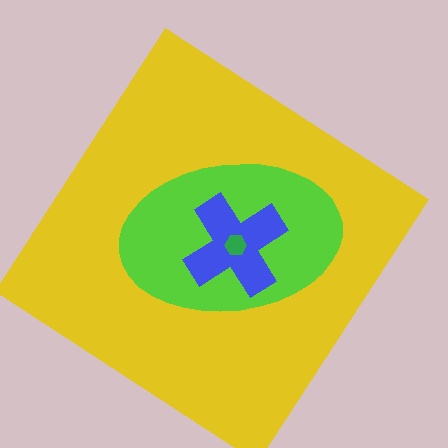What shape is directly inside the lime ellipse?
The blue cross.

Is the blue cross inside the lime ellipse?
Yes.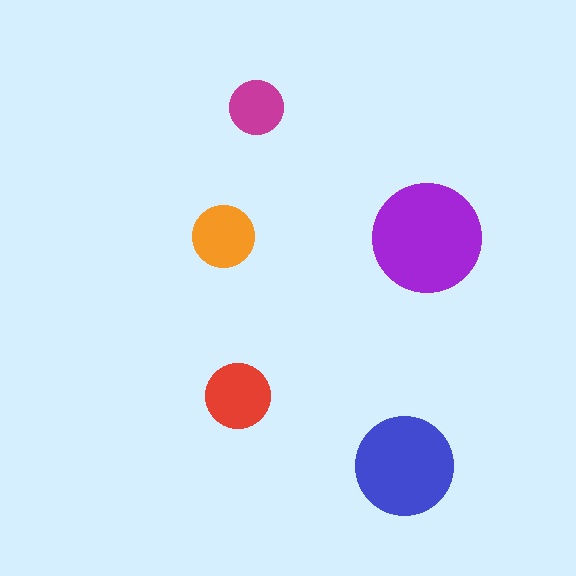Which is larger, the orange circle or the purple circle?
The purple one.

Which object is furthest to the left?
The orange circle is leftmost.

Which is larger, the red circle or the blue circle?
The blue one.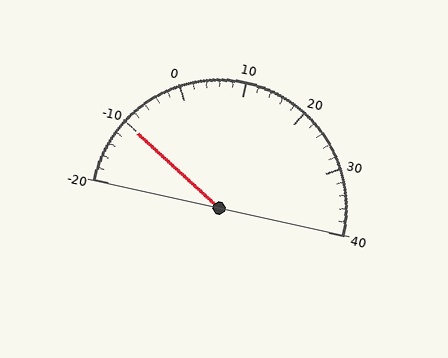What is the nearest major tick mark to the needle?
The nearest major tick mark is -10.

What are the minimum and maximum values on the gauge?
The gauge ranges from -20 to 40.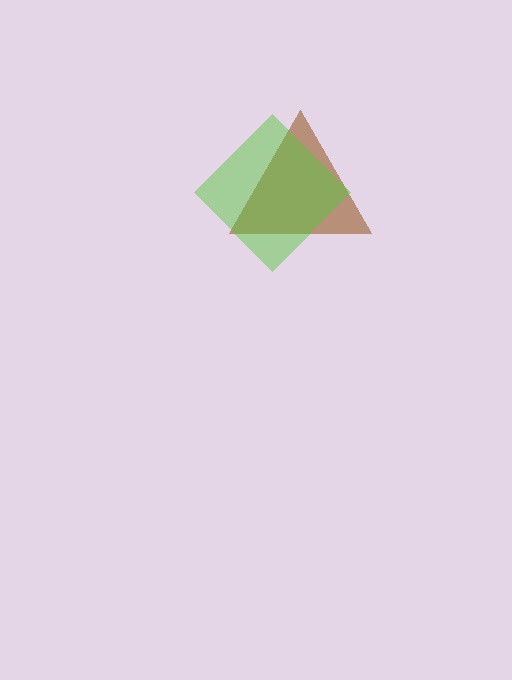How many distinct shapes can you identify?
There are 2 distinct shapes: a brown triangle, a lime diamond.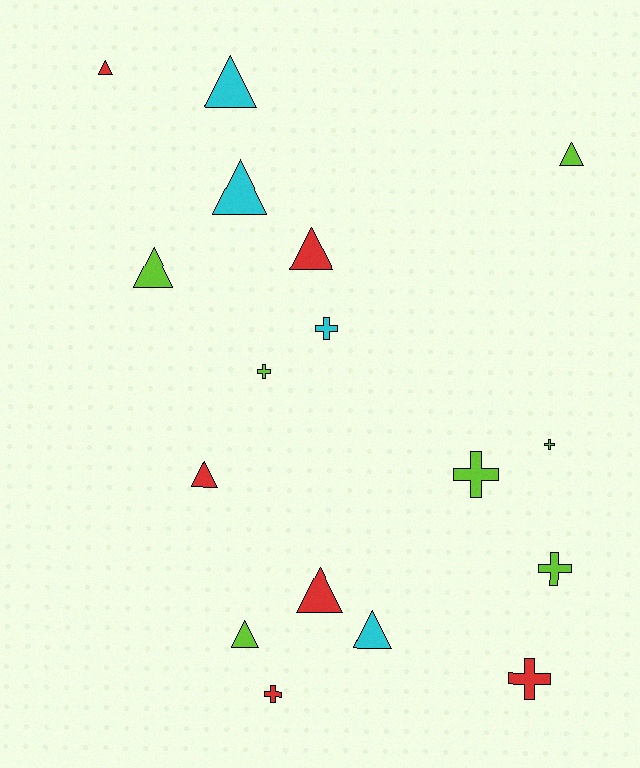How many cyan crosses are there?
There is 1 cyan cross.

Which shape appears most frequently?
Triangle, with 10 objects.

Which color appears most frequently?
Lime, with 7 objects.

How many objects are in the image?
There are 17 objects.